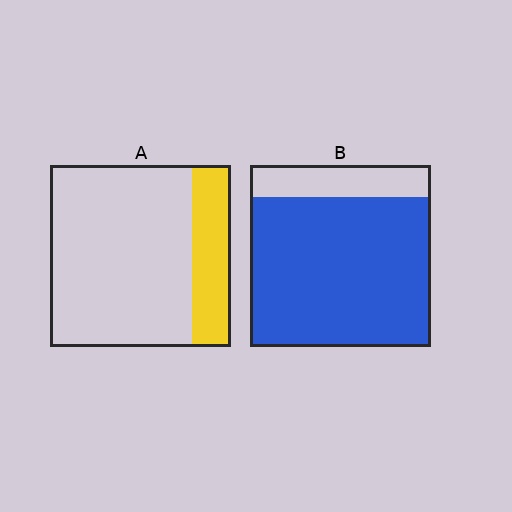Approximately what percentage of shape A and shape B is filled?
A is approximately 20% and B is approximately 80%.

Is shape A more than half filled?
No.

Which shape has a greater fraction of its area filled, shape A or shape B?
Shape B.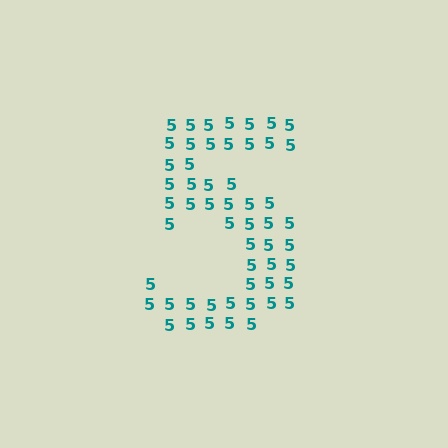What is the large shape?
The large shape is the digit 5.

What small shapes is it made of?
It is made of small digit 5's.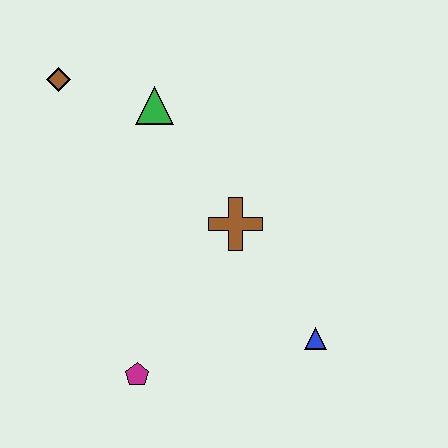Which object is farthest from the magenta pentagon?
The brown diamond is farthest from the magenta pentagon.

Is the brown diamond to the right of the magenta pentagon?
No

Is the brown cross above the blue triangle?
Yes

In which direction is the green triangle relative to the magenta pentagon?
The green triangle is above the magenta pentagon.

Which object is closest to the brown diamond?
The green triangle is closest to the brown diamond.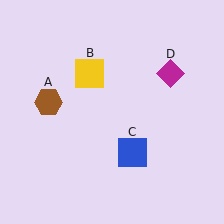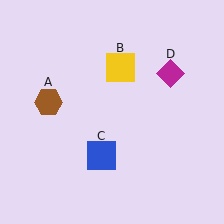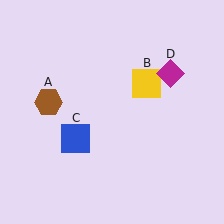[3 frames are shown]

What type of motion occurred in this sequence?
The yellow square (object B), blue square (object C) rotated clockwise around the center of the scene.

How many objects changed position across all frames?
2 objects changed position: yellow square (object B), blue square (object C).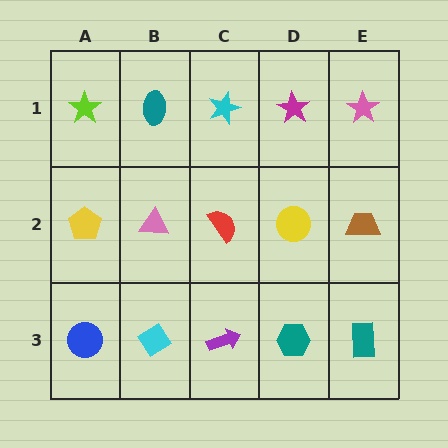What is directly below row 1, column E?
A brown trapezoid.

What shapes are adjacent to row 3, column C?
A red semicircle (row 2, column C), a cyan diamond (row 3, column B), a teal hexagon (row 3, column D).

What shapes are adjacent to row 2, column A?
A lime star (row 1, column A), a blue circle (row 3, column A), a pink triangle (row 2, column B).